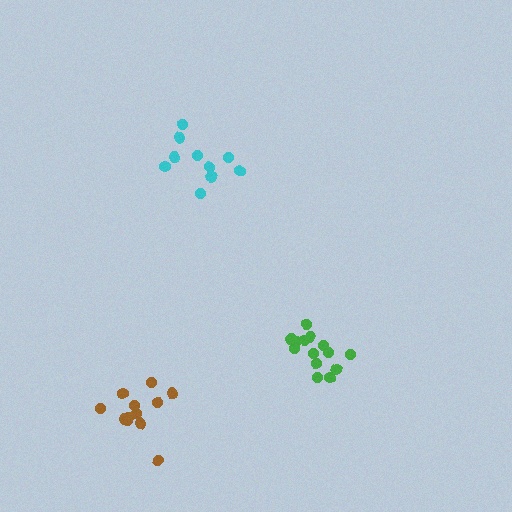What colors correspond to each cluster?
The clusters are colored: cyan, brown, green.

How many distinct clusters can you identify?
There are 3 distinct clusters.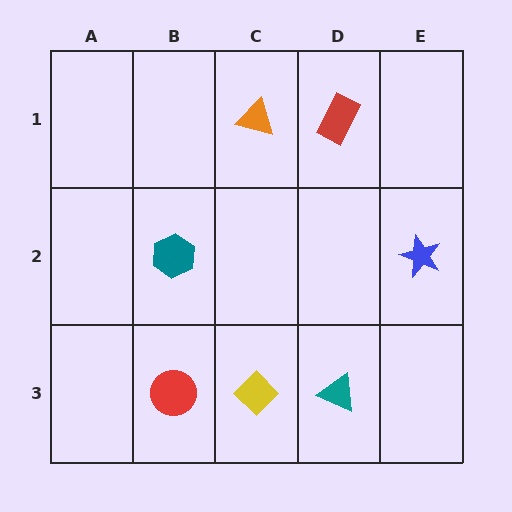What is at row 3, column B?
A red circle.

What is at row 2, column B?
A teal hexagon.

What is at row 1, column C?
An orange triangle.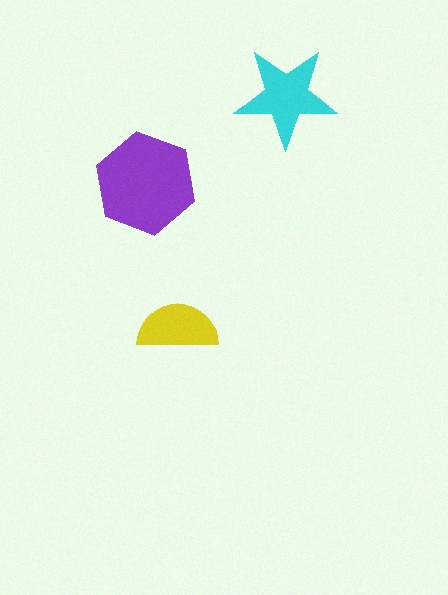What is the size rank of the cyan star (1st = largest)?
2nd.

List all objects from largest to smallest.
The purple hexagon, the cyan star, the yellow semicircle.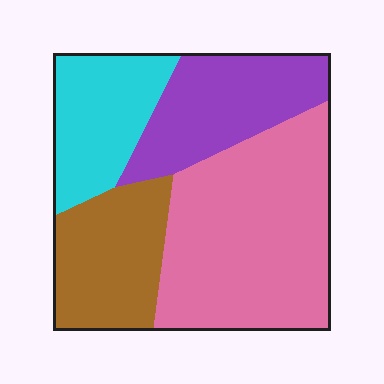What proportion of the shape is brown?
Brown covers around 20% of the shape.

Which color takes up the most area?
Pink, at roughly 40%.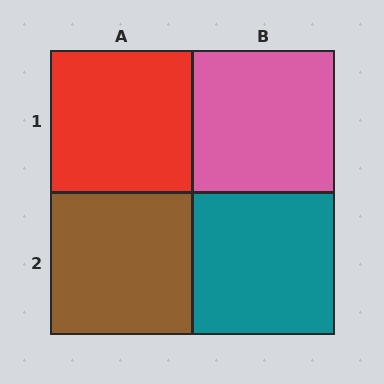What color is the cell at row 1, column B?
Pink.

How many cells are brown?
1 cell is brown.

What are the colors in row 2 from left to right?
Brown, teal.